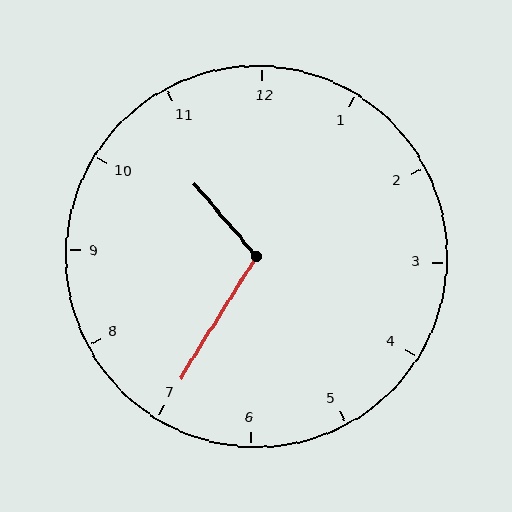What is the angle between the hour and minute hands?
Approximately 108 degrees.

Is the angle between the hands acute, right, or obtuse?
It is obtuse.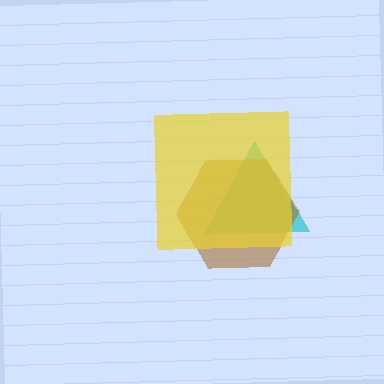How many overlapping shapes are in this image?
There are 3 overlapping shapes in the image.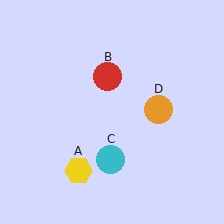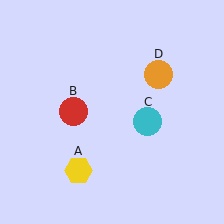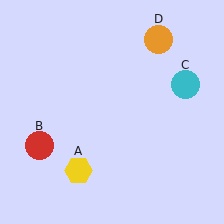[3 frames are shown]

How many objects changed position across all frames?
3 objects changed position: red circle (object B), cyan circle (object C), orange circle (object D).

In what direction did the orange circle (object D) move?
The orange circle (object D) moved up.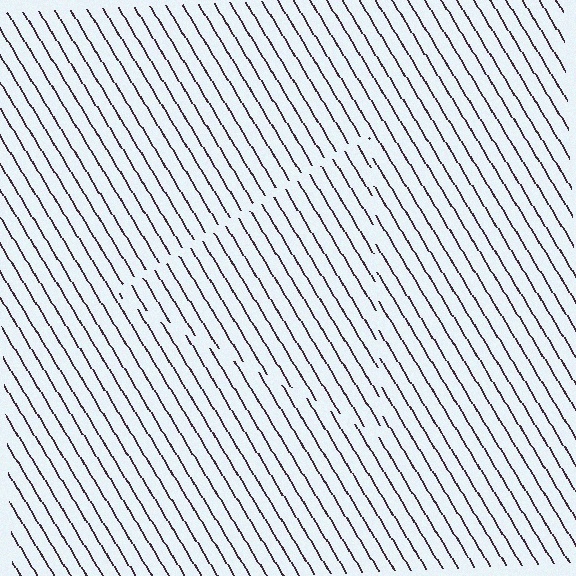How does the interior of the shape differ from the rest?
The interior of the shape contains the same grating, shifted by half a period — the contour is defined by the phase discontinuity where line-ends from the inner and outer gratings abut.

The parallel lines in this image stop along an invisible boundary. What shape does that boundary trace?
An illusory triangle. The interior of the shape contains the same grating, shifted by half a period — the contour is defined by the phase discontinuity where line-ends from the inner and outer gratings abut.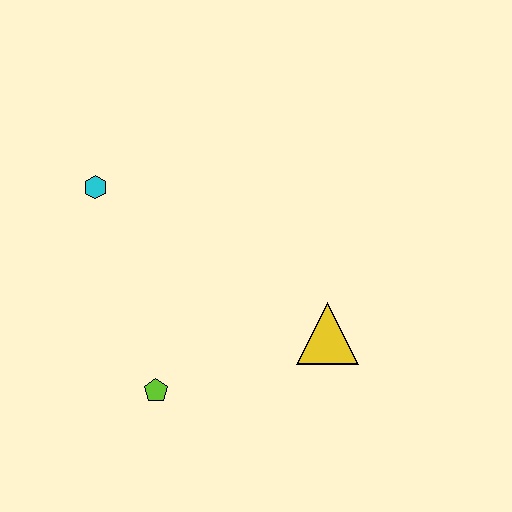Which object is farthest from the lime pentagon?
The cyan hexagon is farthest from the lime pentagon.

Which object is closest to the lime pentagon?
The yellow triangle is closest to the lime pentagon.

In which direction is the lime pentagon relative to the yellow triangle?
The lime pentagon is to the left of the yellow triangle.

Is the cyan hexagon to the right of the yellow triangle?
No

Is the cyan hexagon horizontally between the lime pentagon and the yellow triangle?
No